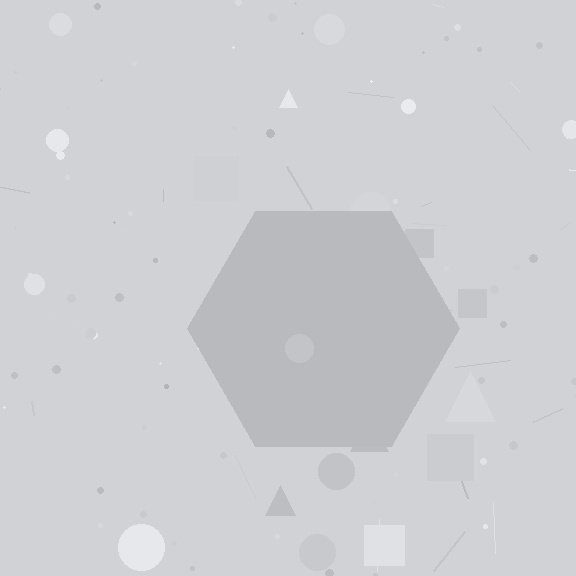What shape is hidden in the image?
A hexagon is hidden in the image.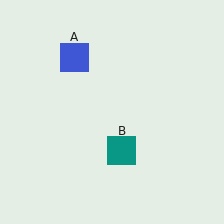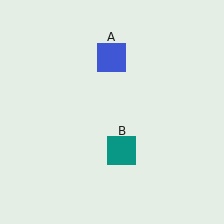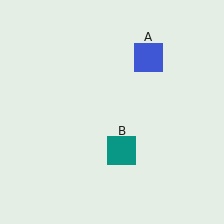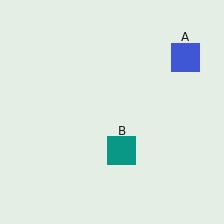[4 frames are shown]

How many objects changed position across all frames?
1 object changed position: blue square (object A).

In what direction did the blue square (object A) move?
The blue square (object A) moved right.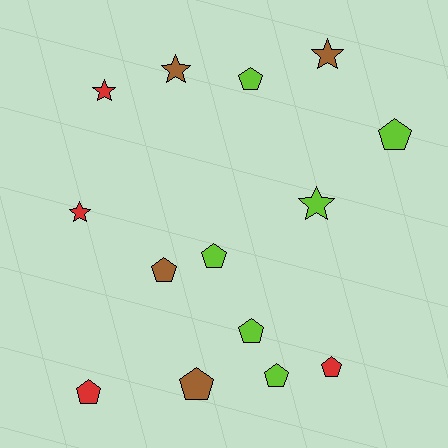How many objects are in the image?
There are 14 objects.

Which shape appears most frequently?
Pentagon, with 9 objects.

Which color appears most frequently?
Lime, with 6 objects.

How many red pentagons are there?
There are 2 red pentagons.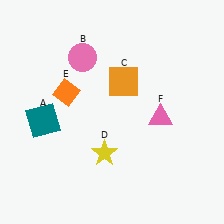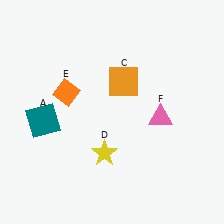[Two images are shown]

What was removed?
The pink circle (B) was removed in Image 2.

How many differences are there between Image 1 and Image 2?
There is 1 difference between the two images.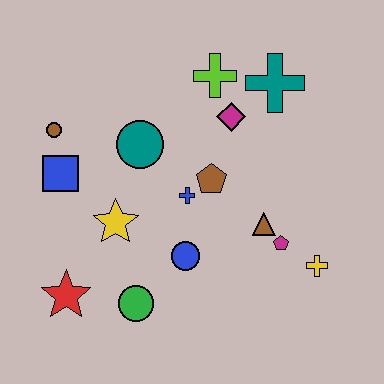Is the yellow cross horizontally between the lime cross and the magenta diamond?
No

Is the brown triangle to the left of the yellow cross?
Yes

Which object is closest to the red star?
The green circle is closest to the red star.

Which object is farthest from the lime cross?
The red star is farthest from the lime cross.